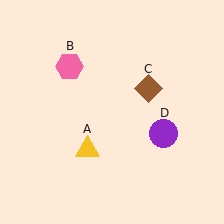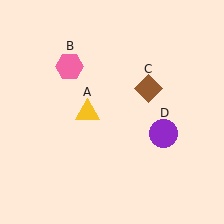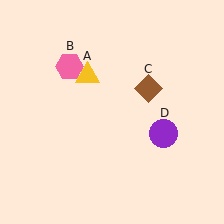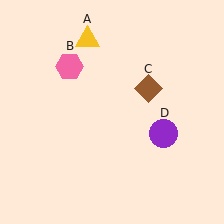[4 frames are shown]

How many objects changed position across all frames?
1 object changed position: yellow triangle (object A).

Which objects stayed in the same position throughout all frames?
Pink hexagon (object B) and brown diamond (object C) and purple circle (object D) remained stationary.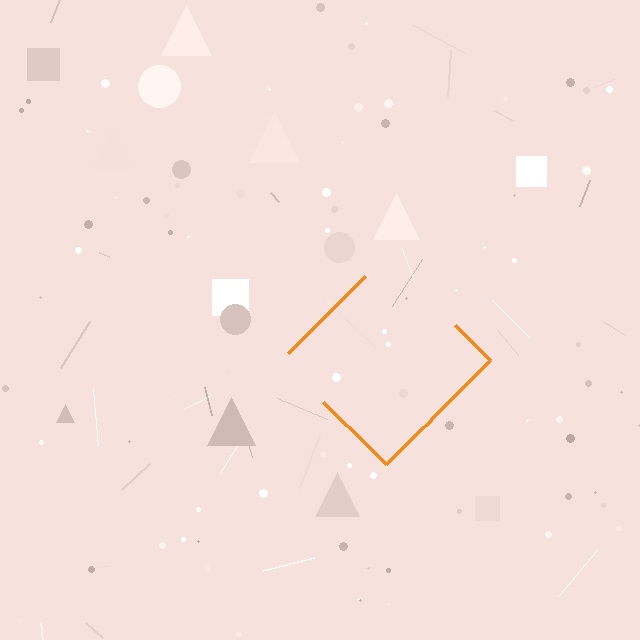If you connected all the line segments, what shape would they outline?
They would outline a diamond.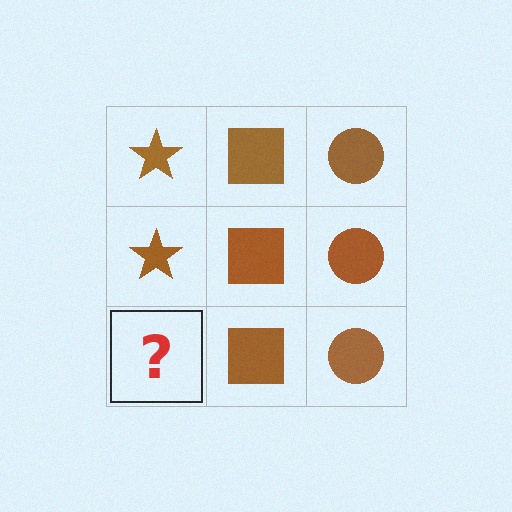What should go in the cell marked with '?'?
The missing cell should contain a brown star.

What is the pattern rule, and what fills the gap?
The rule is that each column has a consistent shape. The gap should be filled with a brown star.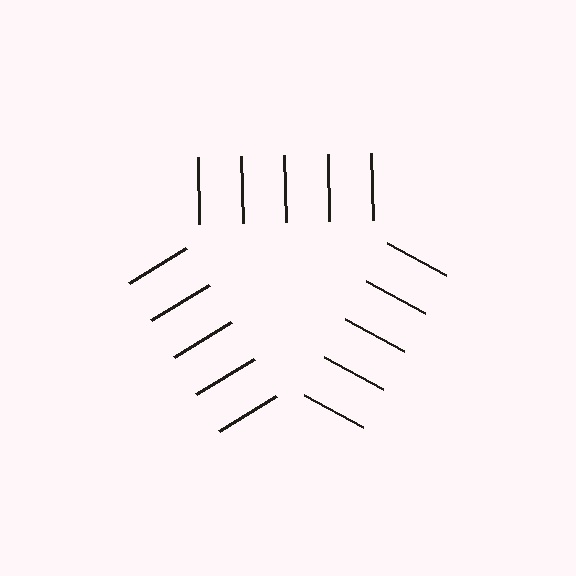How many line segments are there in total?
15 — 5 along each of the 3 edges.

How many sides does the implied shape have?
3 sides — the line-ends trace a triangle.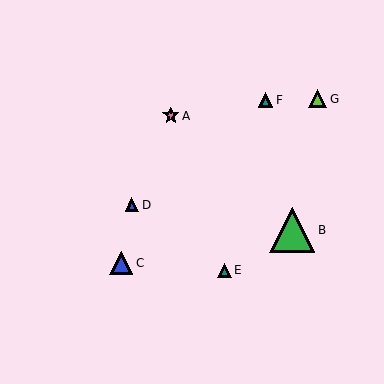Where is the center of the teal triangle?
The center of the teal triangle is at (265, 100).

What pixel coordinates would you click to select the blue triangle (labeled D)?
Click at (132, 205) to select the blue triangle D.